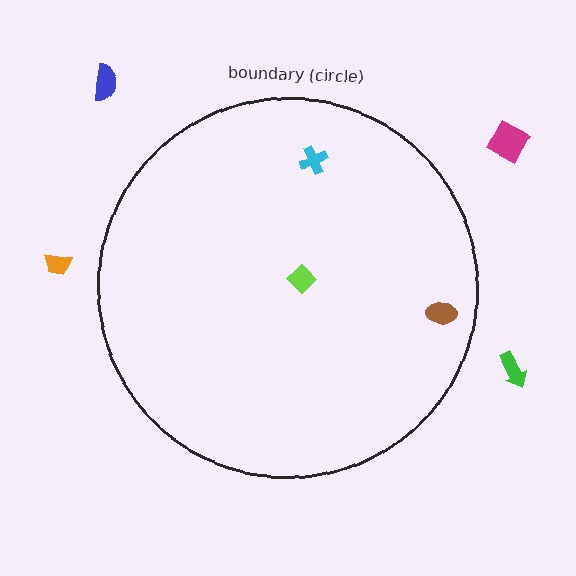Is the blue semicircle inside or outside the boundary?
Outside.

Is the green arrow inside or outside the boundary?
Outside.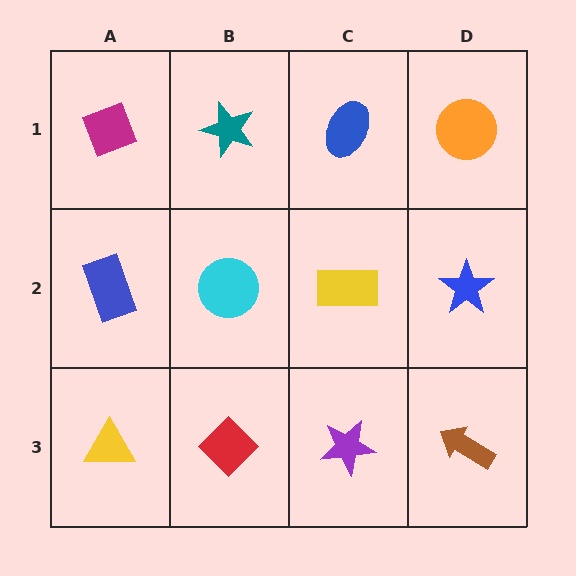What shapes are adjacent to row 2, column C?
A blue ellipse (row 1, column C), a purple star (row 3, column C), a cyan circle (row 2, column B), a blue star (row 2, column D).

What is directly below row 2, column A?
A yellow triangle.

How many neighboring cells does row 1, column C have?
3.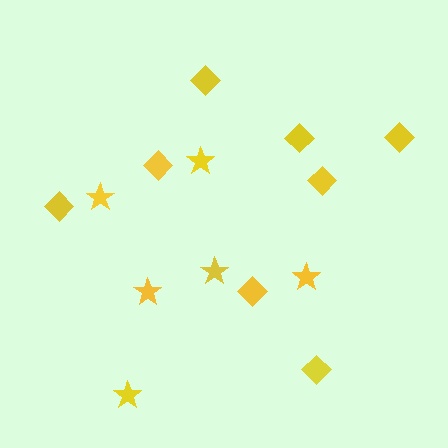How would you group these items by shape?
There are 2 groups: one group of stars (6) and one group of diamonds (8).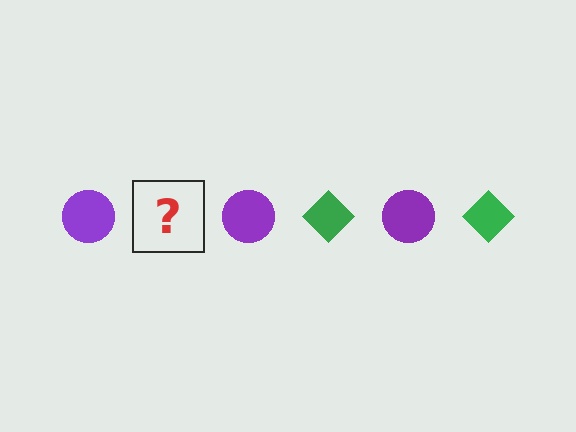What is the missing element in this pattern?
The missing element is a green diamond.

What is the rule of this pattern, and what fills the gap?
The rule is that the pattern alternates between purple circle and green diamond. The gap should be filled with a green diamond.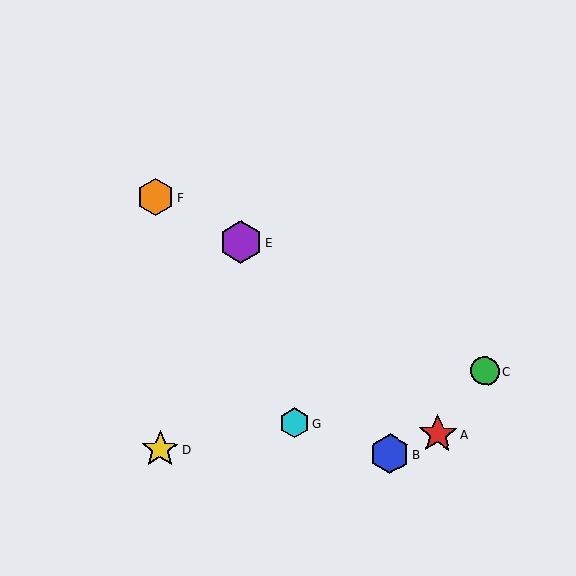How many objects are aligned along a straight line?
3 objects (C, E, F) are aligned along a straight line.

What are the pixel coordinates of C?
Object C is at (485, 371).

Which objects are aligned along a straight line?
Objects C, E, F are aligned along a straight line.